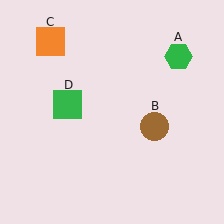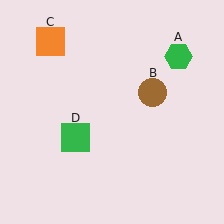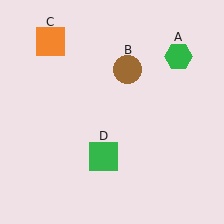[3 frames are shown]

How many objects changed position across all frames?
2 objects changed position: brown circle (object B), green square (object D).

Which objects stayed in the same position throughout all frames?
Green hexagon (object A) and orange square (object C) remained stationary.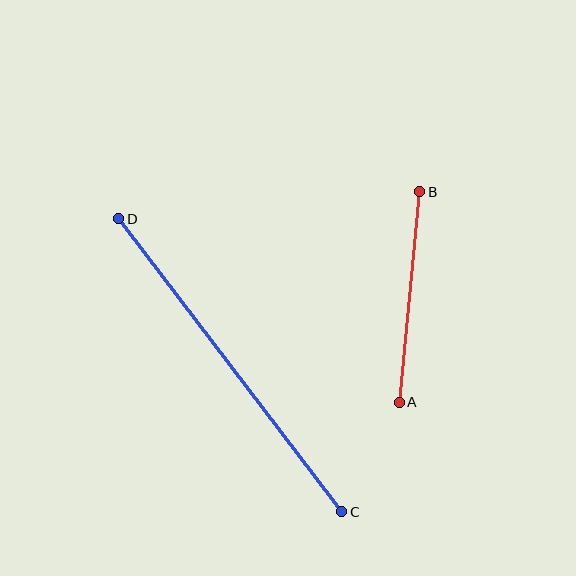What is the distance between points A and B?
The distance is approximately 211 pixels.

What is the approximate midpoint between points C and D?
The midpoint is at approximately (230, 365) pixels.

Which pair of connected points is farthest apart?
Points C and D are farthest apart.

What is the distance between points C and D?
The distance is approximately 368 pixels.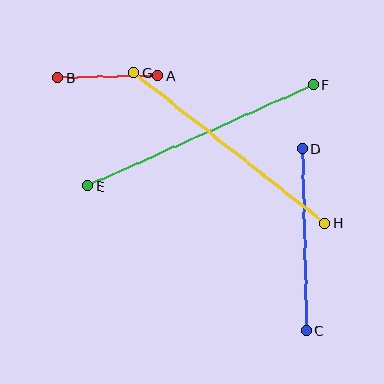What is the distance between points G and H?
The distance is approximately 243 pixels.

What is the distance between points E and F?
The distance is approximately 247 pixels.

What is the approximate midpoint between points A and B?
The midpoint is at approximately (108, 76) pixels.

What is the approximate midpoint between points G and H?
The midpoint is at approximately (230, 148) pixels.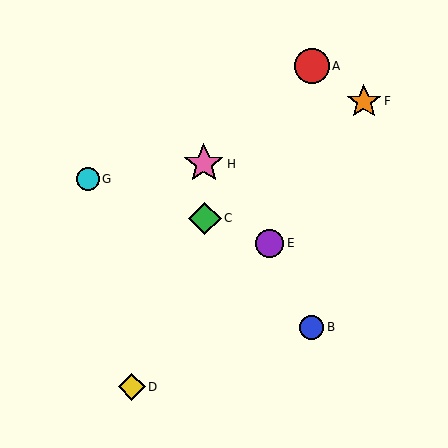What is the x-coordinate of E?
Object E is at x≈270.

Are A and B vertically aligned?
Yes, both are at x≈312.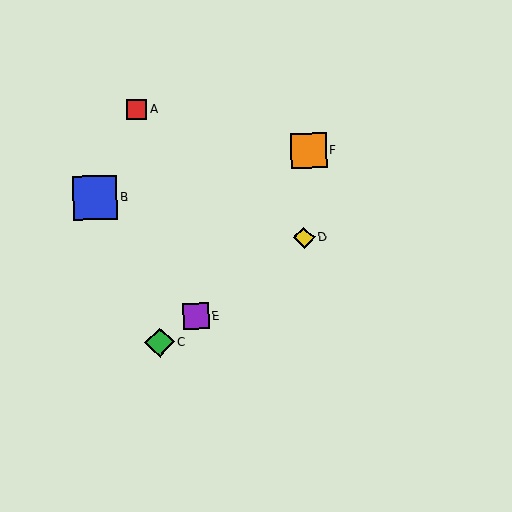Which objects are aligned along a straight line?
Objects C, D, E are aligned along a straight line.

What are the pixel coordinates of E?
Object E is at (196, 316).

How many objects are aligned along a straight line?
3 objects (C, D, E) are aligned along a straight line.